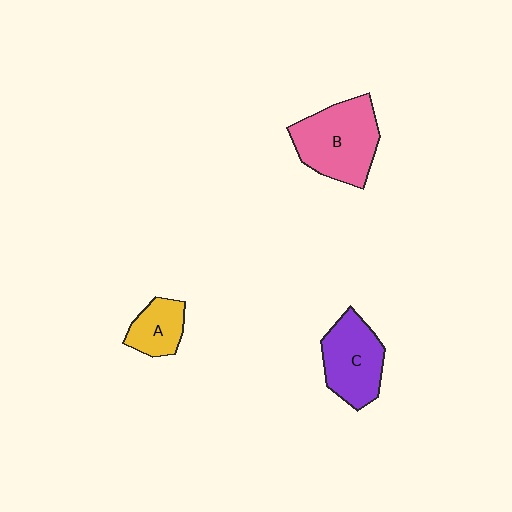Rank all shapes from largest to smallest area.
From largest to smallest: B (pink), C (purple), A (yellow).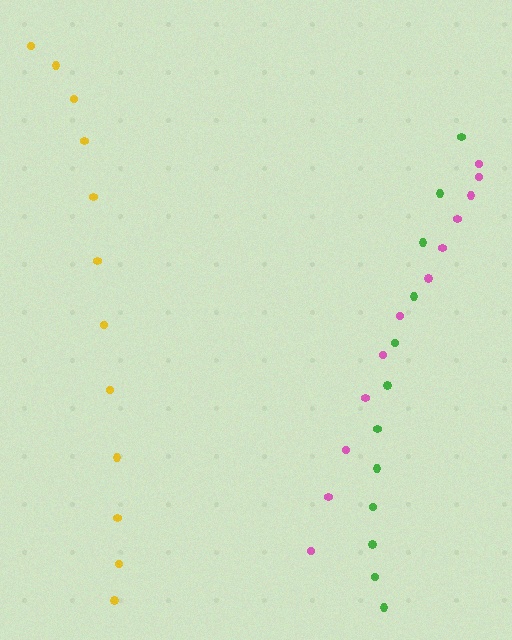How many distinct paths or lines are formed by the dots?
There are 3 distinct paths.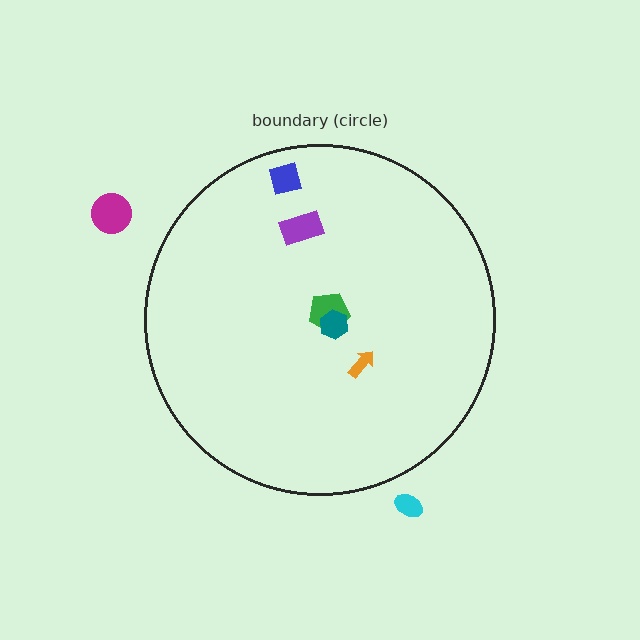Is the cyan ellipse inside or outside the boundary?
Outside.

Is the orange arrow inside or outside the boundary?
Inside.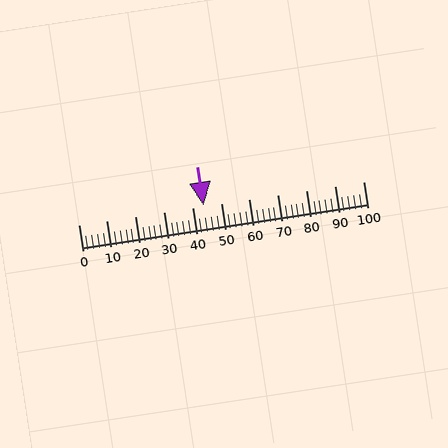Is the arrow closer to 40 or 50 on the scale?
The arrow is closer to 40.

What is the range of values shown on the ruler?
The ruler shows values from 0 to 100.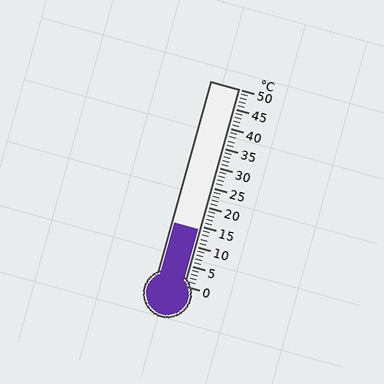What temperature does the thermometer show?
The thermometer shows approximately 14°C.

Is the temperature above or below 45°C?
The temperature is below 45°C.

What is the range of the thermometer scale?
The thermometer scale ranges from 0°C to 50°C.